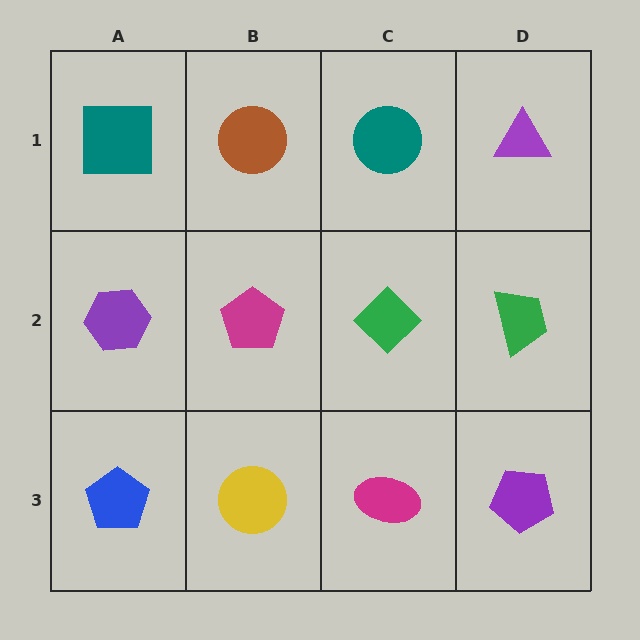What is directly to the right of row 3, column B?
A magenta ellipse.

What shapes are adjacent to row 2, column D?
A purple triangle (row 1, column D), a purple pentagon (row 3, column D), a green diamond (row 2, column C).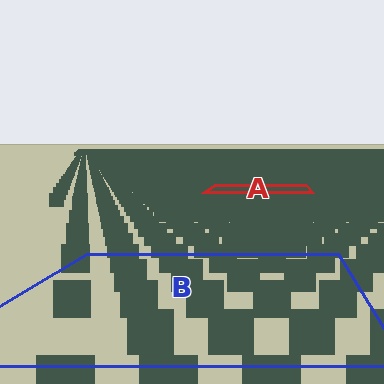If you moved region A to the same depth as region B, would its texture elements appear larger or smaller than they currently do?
They would appear larger. At a closer depth, the same texture elements are projected at a bigger on-screen size.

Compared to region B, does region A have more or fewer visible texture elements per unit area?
Region A has more texture elements per unit area — they are packed more densely because it is farther away.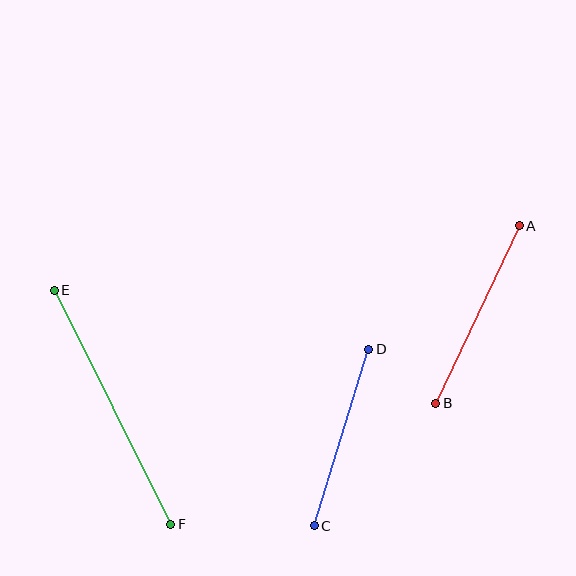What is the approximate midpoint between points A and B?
The midpoint is at approximately (478, 314) pixels.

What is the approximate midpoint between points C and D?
The midpoint is at approximately (342, 437) pixels.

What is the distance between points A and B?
The distance is approximately 196 pixels.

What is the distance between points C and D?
The distance is approximately 185 pixels.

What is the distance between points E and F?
The distance is approximately 261 pixels.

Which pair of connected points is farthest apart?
Points E and F are farthest apart.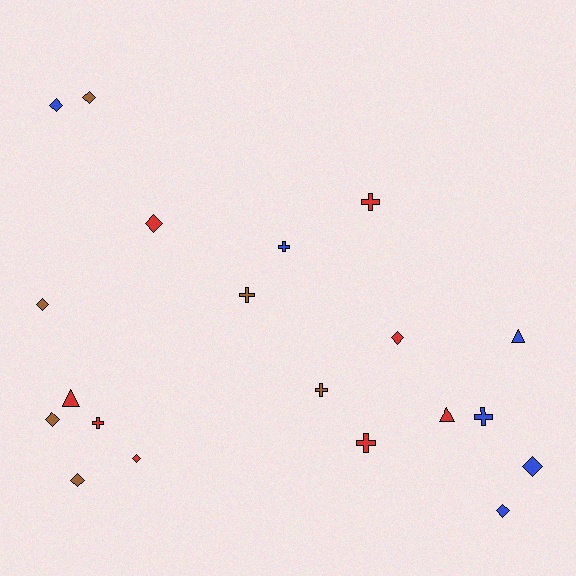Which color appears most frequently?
Red, with 8 objects.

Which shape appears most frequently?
Diamond, with 10 objects.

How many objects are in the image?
There are 20 objects.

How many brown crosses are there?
There are 2 brown crosses.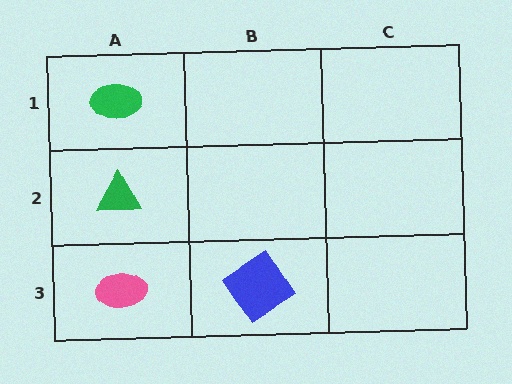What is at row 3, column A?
A pink ellipse.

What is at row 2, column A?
A green triangle.